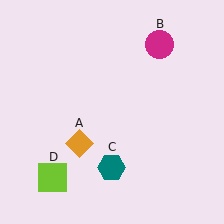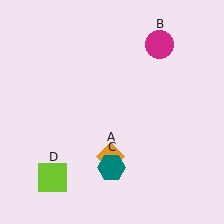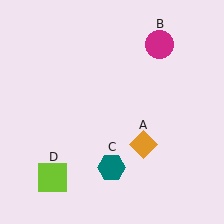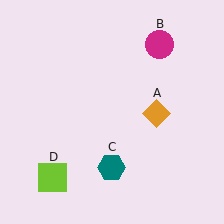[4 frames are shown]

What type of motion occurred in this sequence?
The orange diamond (object A) rotated counterclockwise around the center of the scene.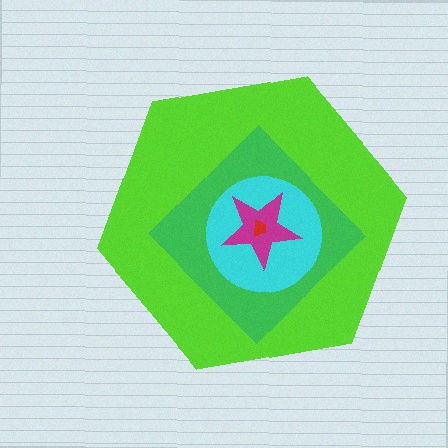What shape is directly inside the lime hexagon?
The green diamond.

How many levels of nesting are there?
5.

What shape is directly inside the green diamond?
The cyan circle.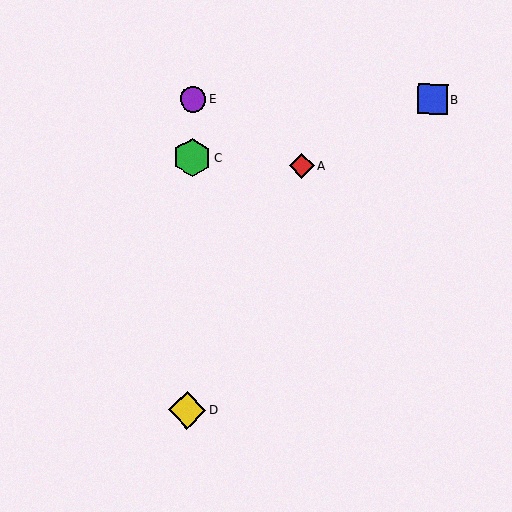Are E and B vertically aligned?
No, E is at x≈193 and B is at x≈433.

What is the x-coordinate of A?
Object A is at x≈302.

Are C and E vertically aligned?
Yes, both are at x≈192.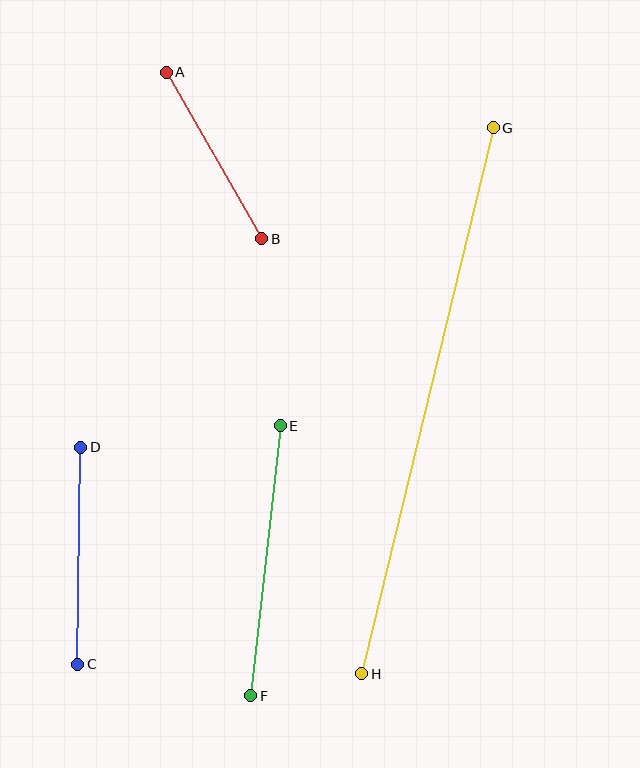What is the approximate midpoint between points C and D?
The midpoint is at approximately (79, 556) pixels.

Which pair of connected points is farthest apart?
Points G and H are farthest apart.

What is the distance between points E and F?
The distance is approximately 272 pixels.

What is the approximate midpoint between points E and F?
The midpoint is at approximately (265, 561) pixels.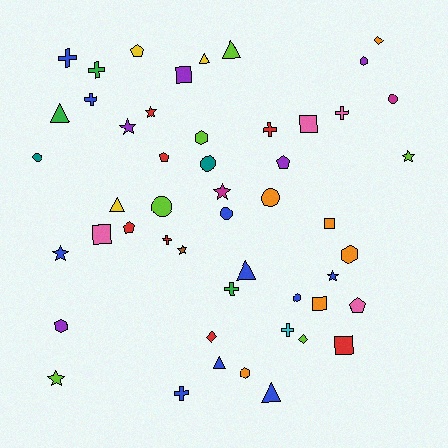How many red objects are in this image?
There are 7 red objects.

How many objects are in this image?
There are 50 objects.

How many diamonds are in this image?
There are 3 diamonds.